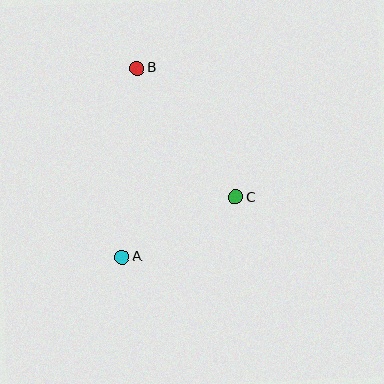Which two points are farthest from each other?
Points A and B are farthest from each other.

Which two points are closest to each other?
Points A and C are closest to each other.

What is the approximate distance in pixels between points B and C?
The distance between B and C is approximately 163 pixels.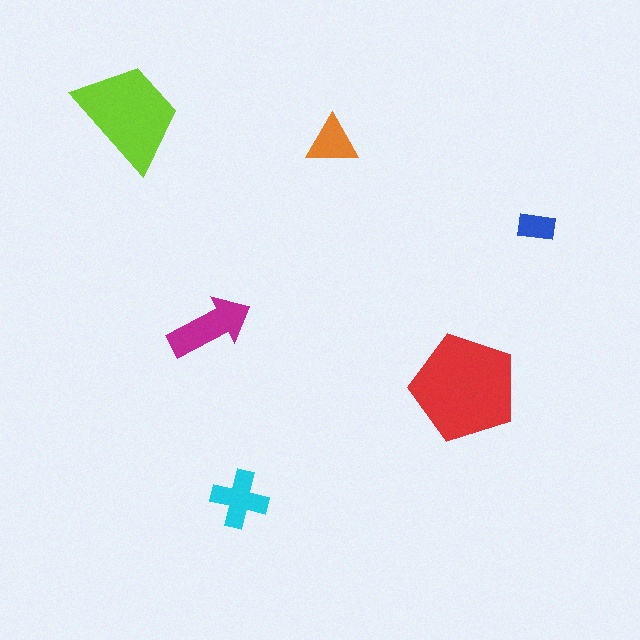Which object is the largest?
The red pentagon.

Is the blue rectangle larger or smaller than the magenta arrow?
Smaller.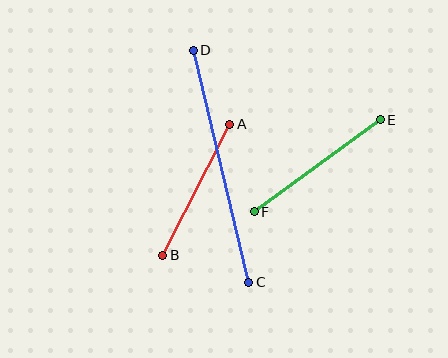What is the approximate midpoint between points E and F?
The midpoint is at approximately (317, 166) pixels.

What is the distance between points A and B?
The distance is approximately 147 pixels.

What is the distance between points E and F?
The distance is approximately 156 pixels.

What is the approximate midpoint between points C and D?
The midpoint is at approximately (221, 166) pixels.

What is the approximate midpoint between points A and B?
The midpoint is at approximately (196, 190) pixels.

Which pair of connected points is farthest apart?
Points C and D are farthest apart.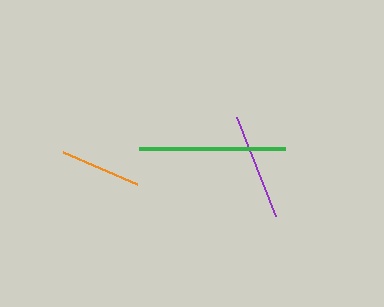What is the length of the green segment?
The green segment is approximately 145 pixels long.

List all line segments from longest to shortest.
From longest to shortest: green, purple, orange.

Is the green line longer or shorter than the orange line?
The green line is longer than the orange line.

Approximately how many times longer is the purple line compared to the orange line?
The purple line is approximately 1.3 times the length of the orange line.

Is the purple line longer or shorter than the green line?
The green line is longer than the purple line.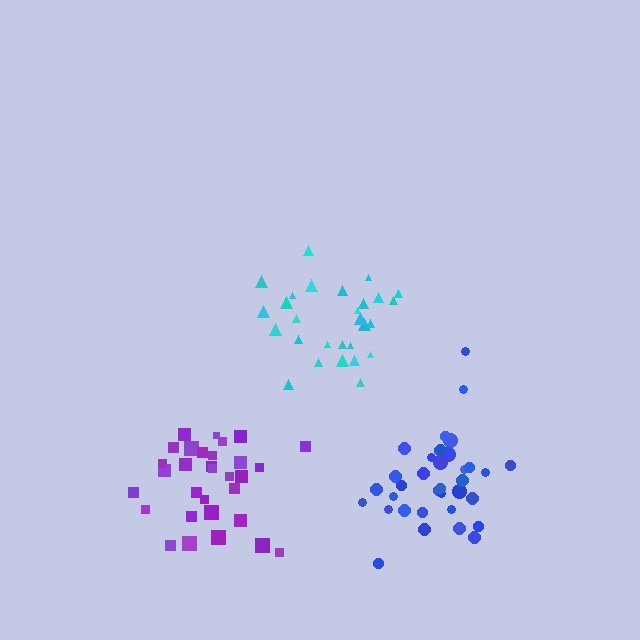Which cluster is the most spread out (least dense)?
Cyan.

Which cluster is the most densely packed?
Purple.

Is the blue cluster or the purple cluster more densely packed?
Purple.